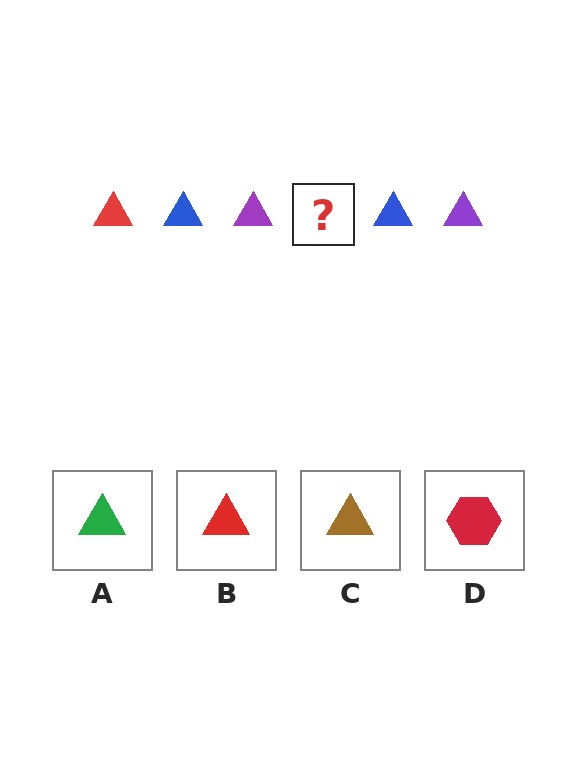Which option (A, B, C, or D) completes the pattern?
B.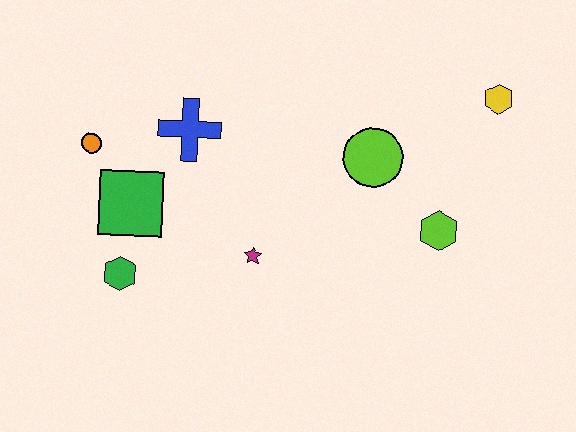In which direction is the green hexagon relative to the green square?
The green hexagon is below the green square.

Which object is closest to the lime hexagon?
The lime circle is closest to the lime hexagon.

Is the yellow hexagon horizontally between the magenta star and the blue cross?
No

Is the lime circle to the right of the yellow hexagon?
No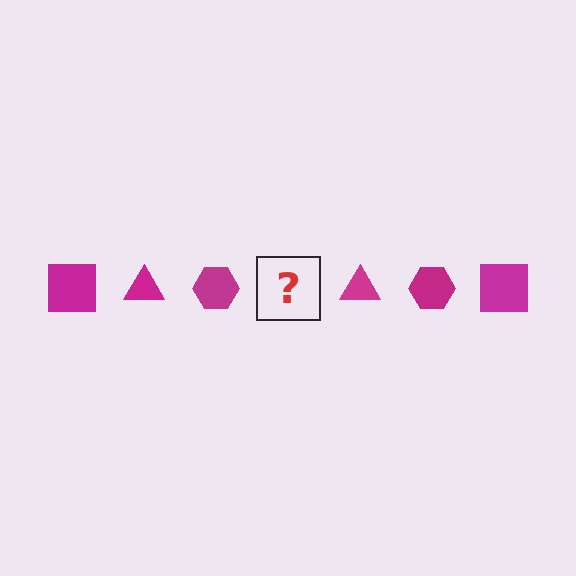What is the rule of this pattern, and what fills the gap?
The rule is that the pattern cycles through square, triangle, hexagon shapes in magenta. The gap should be filled with a magenta square.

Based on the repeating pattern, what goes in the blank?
The blank should be a magenta square.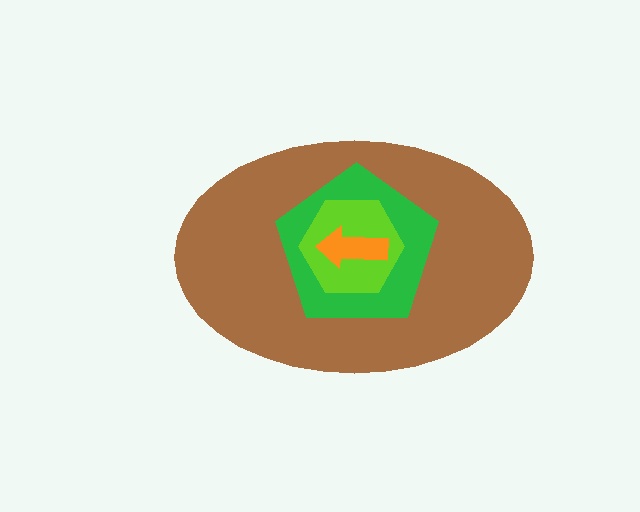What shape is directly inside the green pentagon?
The lime hexagon.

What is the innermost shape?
The orange arrow.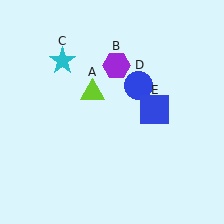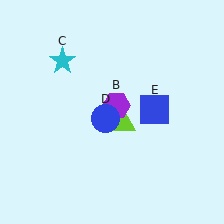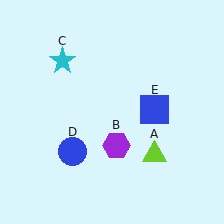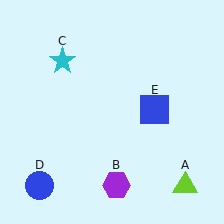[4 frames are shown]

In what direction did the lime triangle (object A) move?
The lime triangle (object A) moved down and to the right.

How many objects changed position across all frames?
3 objects changed position: lime triangle (object A), purple hexagon (object B), blue circle (object D).